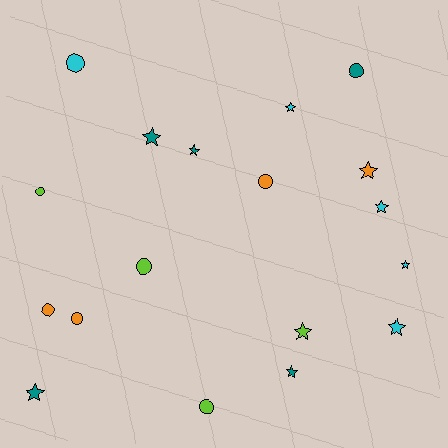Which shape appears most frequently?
Star, with 10 objects.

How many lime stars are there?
There is 1 lime star.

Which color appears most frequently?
Cyan, with 5 objects.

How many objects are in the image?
There are 18 objects.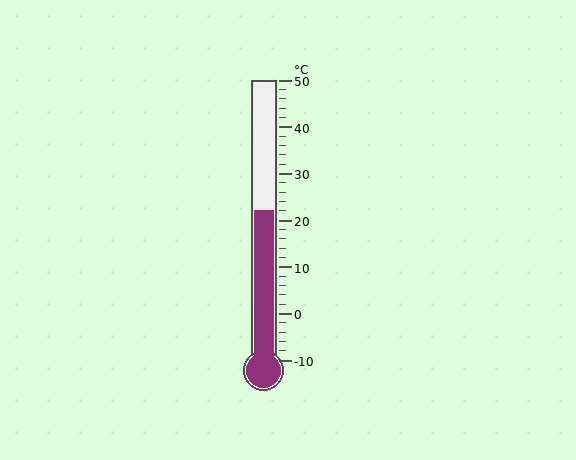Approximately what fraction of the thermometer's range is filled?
The thermometer is filled to approximately 55% of its range.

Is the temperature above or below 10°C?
The temperature is above 10°C.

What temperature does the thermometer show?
The thermometer shows approximately 22°C.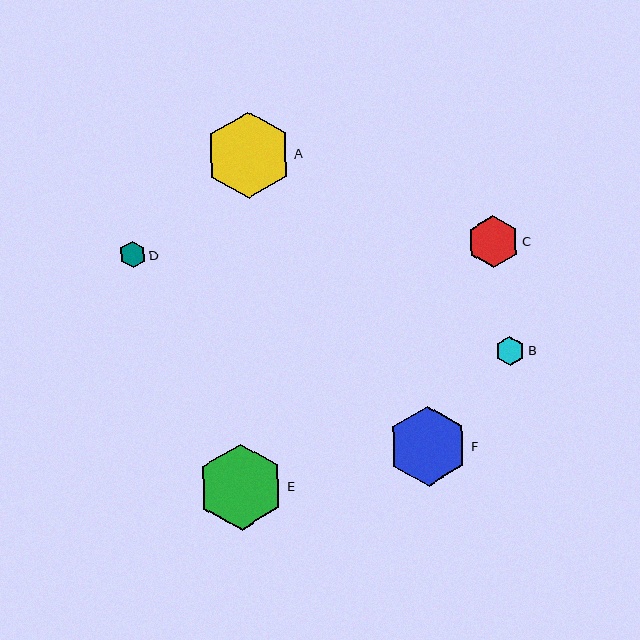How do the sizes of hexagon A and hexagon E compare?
Hexagon A and hexagon E are approximately the same size.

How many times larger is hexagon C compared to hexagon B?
Hexagon C is approximately 1.8 times the size of hexagon B.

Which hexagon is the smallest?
Hexagon D is the smallest with a size of approximately 26 pixels.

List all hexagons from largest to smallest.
From largest to smallest: A, E, F, C, B, D.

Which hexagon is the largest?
Hexagon A is the largest with a size of approximately 86 pixels.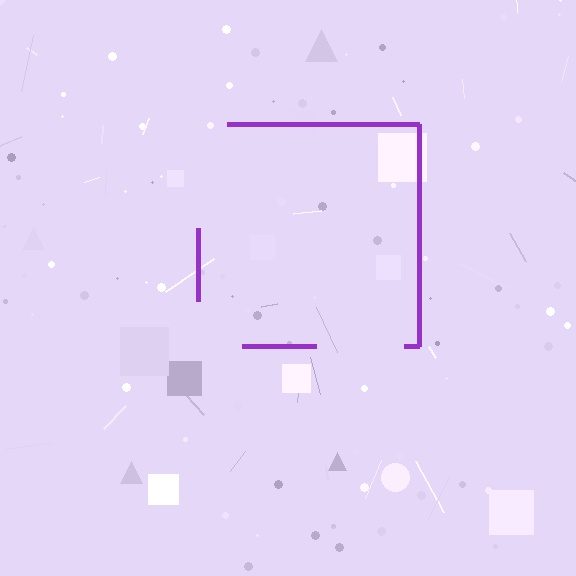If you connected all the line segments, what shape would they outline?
They would outline a square.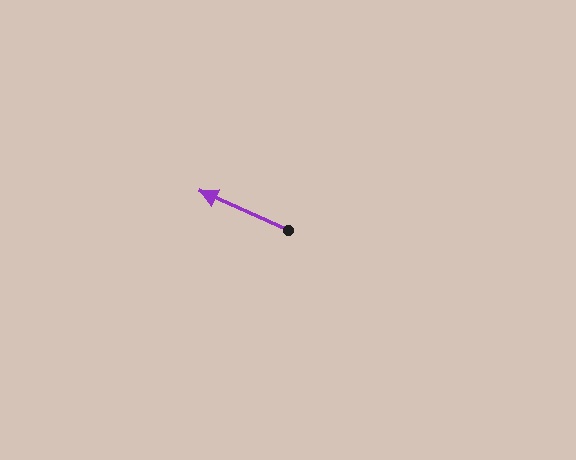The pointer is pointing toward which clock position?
Roughly 10 o'clock.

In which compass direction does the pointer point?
Northwest.